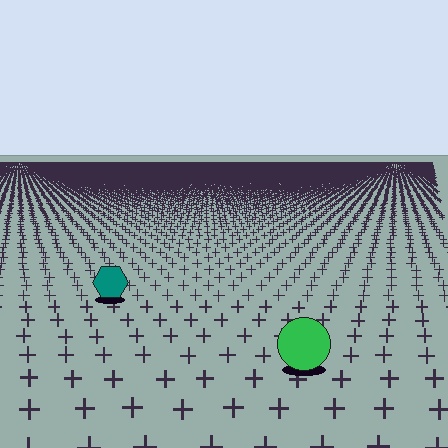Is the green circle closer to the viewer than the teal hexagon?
Yes. The green circle is closer — you can tell from the texture gradient: the ground texture is coarser near it.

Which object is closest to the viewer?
The green circle is closest. The texture marks near it are larger and more spread out.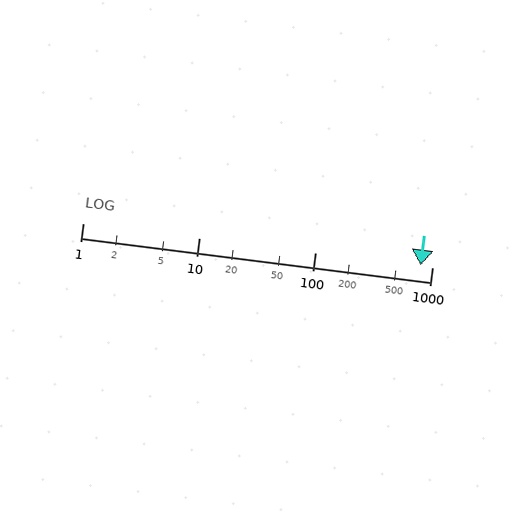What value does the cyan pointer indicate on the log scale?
The pointer indicates approximately 800.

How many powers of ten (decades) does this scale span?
The scale spans 3 decades, from 1 to 1000.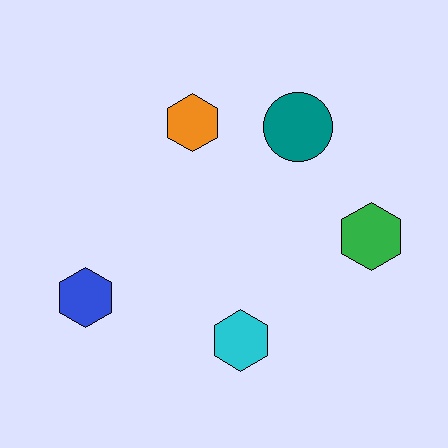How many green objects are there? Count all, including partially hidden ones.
There is 1 green object.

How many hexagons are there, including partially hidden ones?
There are 4 hexagons.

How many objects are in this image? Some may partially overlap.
There are 5 objects.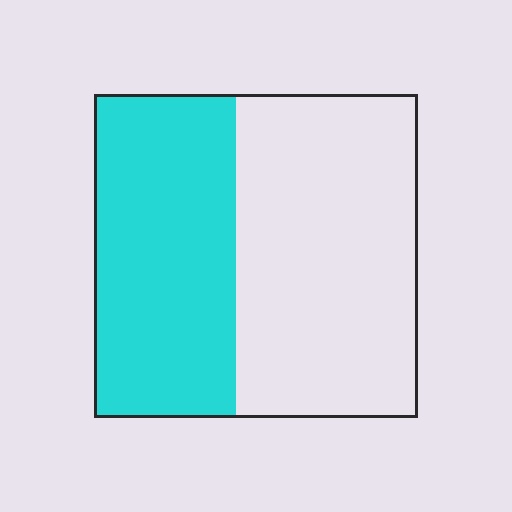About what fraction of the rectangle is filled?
About two fifths (2/5).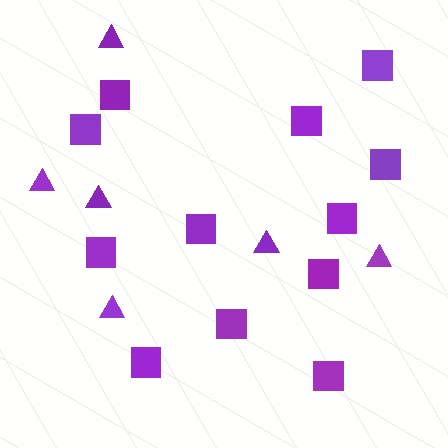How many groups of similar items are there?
There are 2 groups: one group of triangles (6) and one group of squares (12).